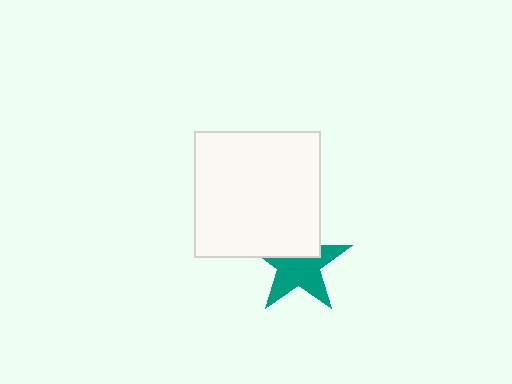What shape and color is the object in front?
The object in front is a white square.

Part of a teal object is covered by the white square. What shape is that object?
It is a star.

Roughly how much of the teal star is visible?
About half of it is visible (roughly 63%).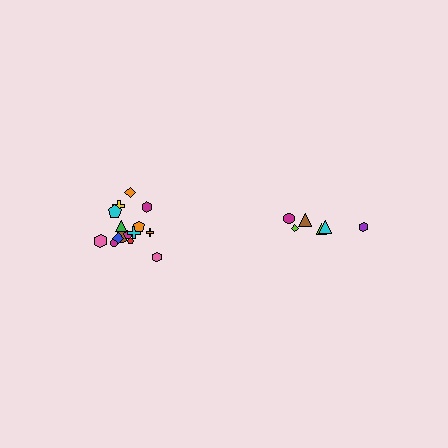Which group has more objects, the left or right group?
The left group.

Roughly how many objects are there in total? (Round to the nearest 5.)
Roughly 20 objects in total.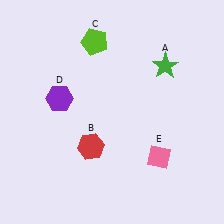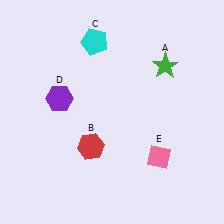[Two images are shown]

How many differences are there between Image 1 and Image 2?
There is 1 difference between the two images.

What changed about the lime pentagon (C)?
In Image 1, C is lime. In Image 2, it changed to cyan.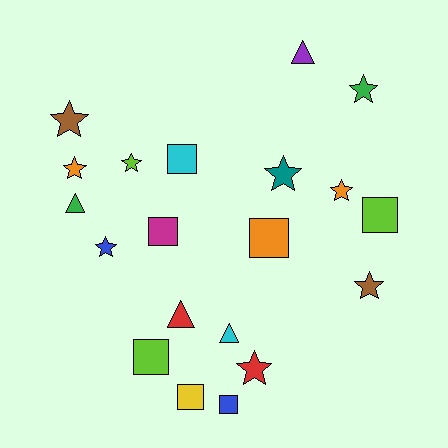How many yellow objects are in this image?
There is 1 yellow object.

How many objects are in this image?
There are 20 objects.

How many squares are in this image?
There are 7 squares.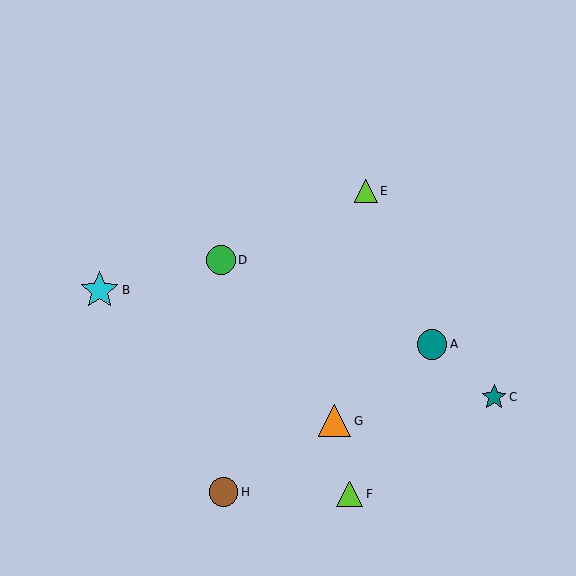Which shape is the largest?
The cyan star (labeled B) is the largest.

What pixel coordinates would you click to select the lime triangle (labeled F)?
Click at (350, 494) to select the lime triangle F.